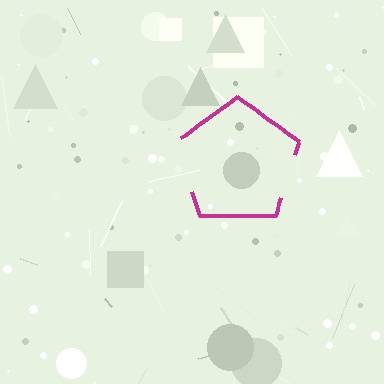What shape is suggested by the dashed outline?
The dashed outline suggests a pentagon.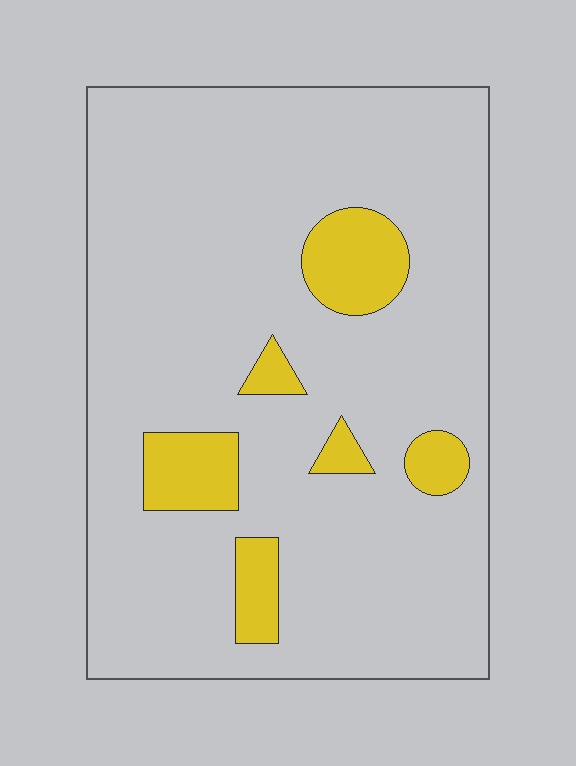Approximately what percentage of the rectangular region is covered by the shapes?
Approximately 10%.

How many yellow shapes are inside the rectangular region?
6.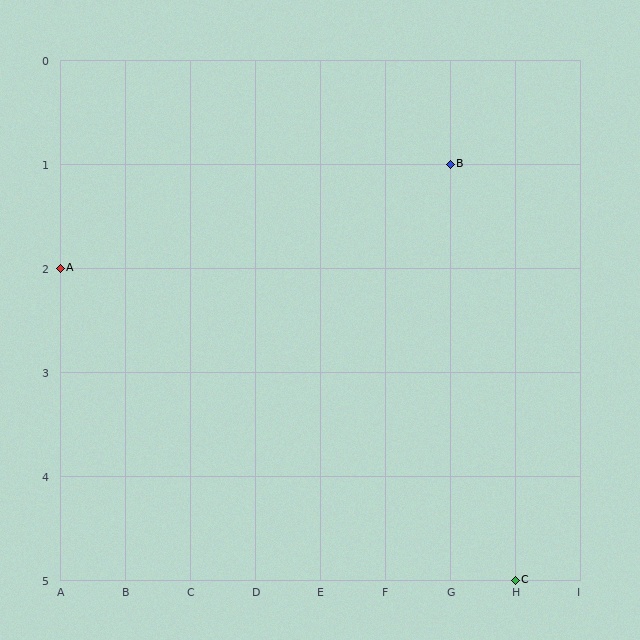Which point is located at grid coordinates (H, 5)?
Point C is at (H, 5).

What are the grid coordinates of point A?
Point A is at grid coordinates (A, 2).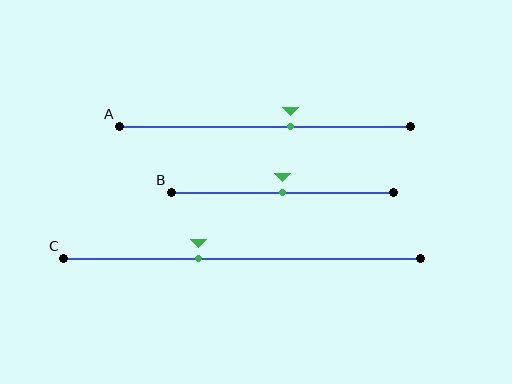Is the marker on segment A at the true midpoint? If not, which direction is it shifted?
No, the marker on segment A is shifted to the right by about 9% of the segment length.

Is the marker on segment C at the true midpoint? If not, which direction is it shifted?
No, the marker on segment C is shifted to the left by about 12% of the segment length.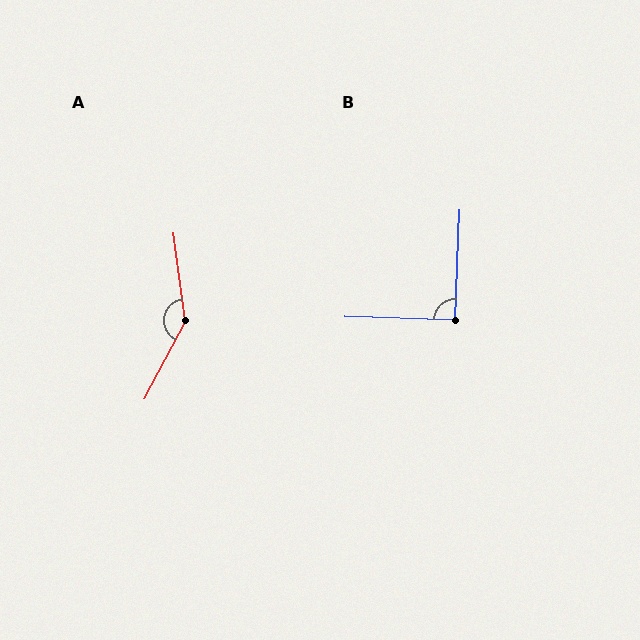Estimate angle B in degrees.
Approximately 91 degrees.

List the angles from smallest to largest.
B (91°), A (145°).